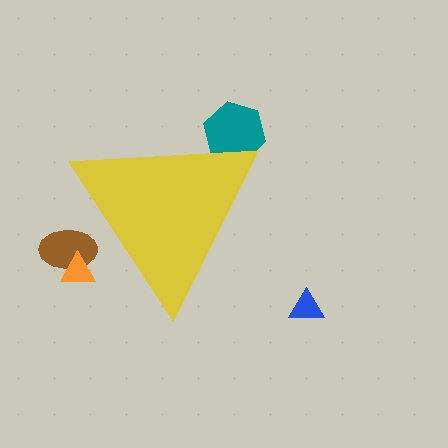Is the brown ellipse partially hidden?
Yes, the brown ellipse is partially hidden behind the yellow triangle.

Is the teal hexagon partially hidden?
Yes, the teal hexagon is partially hidden behind the yellow triangle.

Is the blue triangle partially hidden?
No, the blue triangle is fully visible.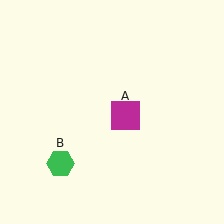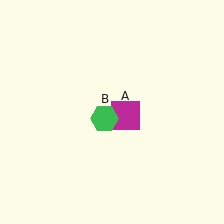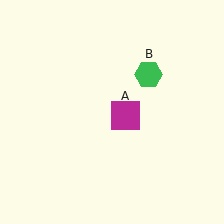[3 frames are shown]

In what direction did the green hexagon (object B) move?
The green hexagon (object B) moved up and to the right.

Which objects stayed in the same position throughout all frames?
Magenta square (object A) remained stationary.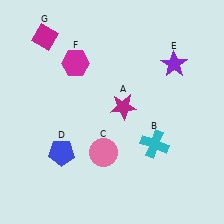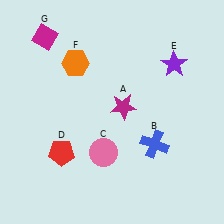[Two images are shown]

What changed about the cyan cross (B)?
In Image 1, B is cyan. In Image 2, it changed to blue.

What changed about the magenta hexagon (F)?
In Image 1, F is magenta. In Image 2, it changed to orange.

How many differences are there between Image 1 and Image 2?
There are 3 differences between the two images.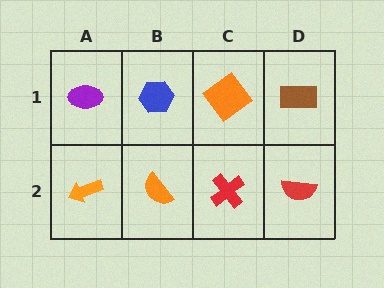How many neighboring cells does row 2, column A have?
2.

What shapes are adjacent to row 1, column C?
A red cross (row 2, column C), a blue hexagon (row 1, column B), a brown rectangle (row 1, column D).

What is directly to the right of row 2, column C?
A red semicircle.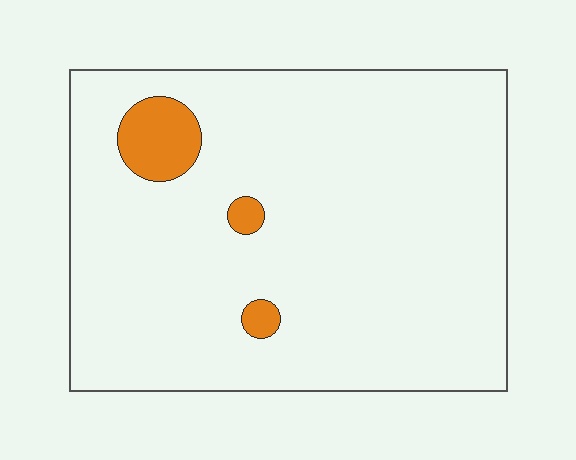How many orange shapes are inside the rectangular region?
3.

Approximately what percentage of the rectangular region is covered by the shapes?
Approximately 5%.